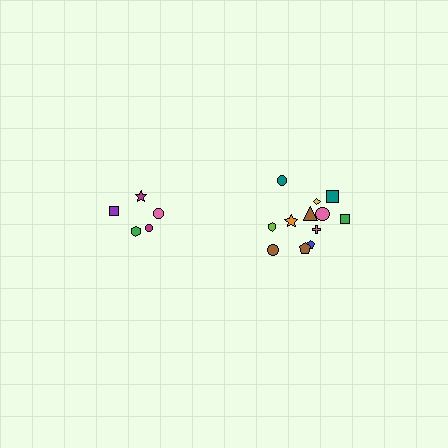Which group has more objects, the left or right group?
The right group.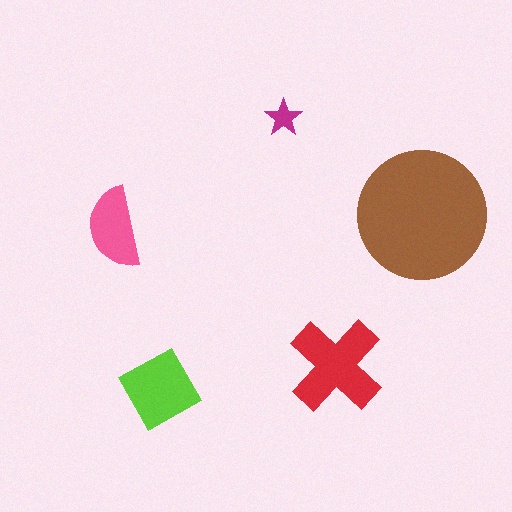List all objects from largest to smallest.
The brown circle, the red cross, the lime square, the pink semicircle, the magenta star.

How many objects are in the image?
There are 5 objects in the image.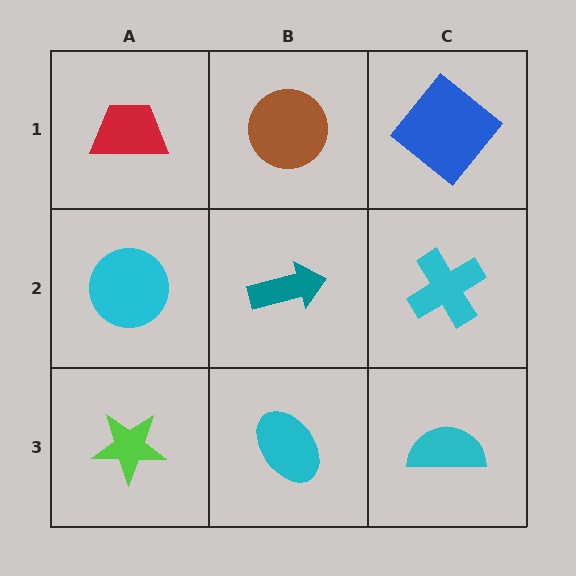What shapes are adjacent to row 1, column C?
A cyan cross (row 2, column C), a brown circle (row 1, column B).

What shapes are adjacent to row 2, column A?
A red trapezoid (row 1, column A), a lime star (row 3, column A), a teal arrow (row 2, column B).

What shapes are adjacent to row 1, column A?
A cyan circle (row 2, column A), a brown circle (row 1, column B).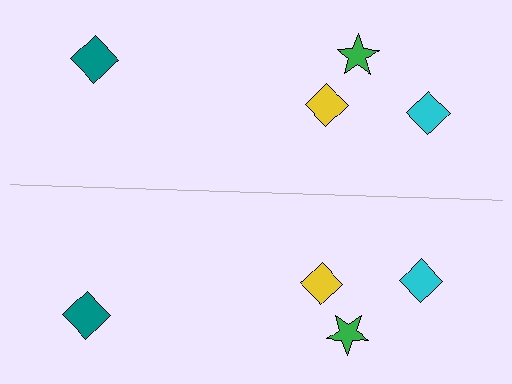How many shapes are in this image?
There are 8 shapes in this image.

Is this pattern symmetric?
Yes, this pattern has bilateral (reflection) symmetry.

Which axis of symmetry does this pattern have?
The pattern has a horizontal axis of symmetry running through the center of the image.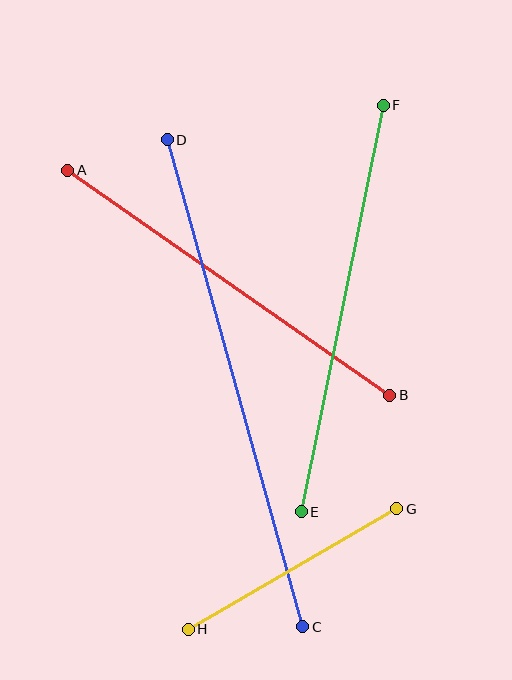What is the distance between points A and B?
The distance is approximately 392 pixels.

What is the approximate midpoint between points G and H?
The midpoint is at approximately (293, 569) pixels.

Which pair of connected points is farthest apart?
Points C and D are farthest apart.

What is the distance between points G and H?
The distance is approximately 241 pixels.